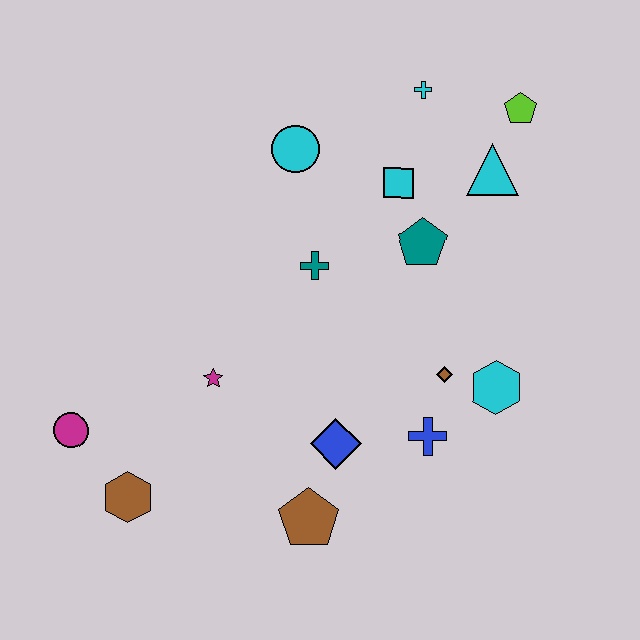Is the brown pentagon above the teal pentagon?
No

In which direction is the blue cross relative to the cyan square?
The blue cross is below the cyan square.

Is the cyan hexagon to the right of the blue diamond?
Yes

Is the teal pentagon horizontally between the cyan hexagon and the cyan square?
Yes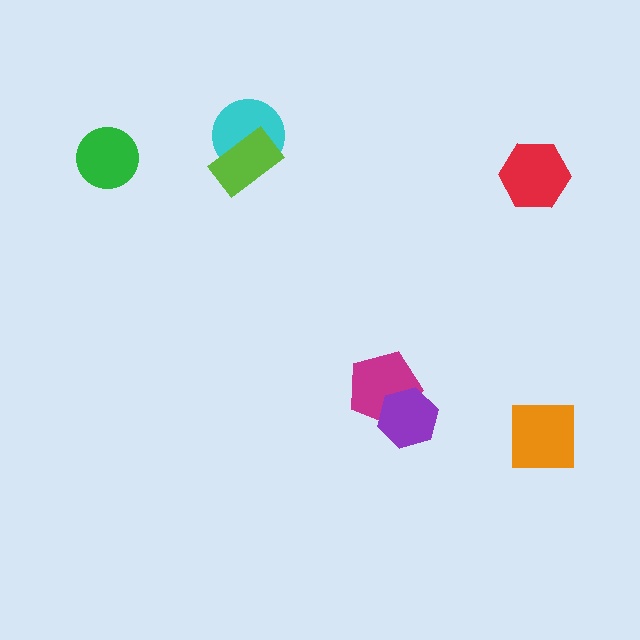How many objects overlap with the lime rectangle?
1 object overlaps with the lime rectangle.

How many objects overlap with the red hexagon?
0 objects overlap with the red hexagon.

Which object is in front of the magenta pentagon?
The purple hexagon is in front of the magenta pentagon.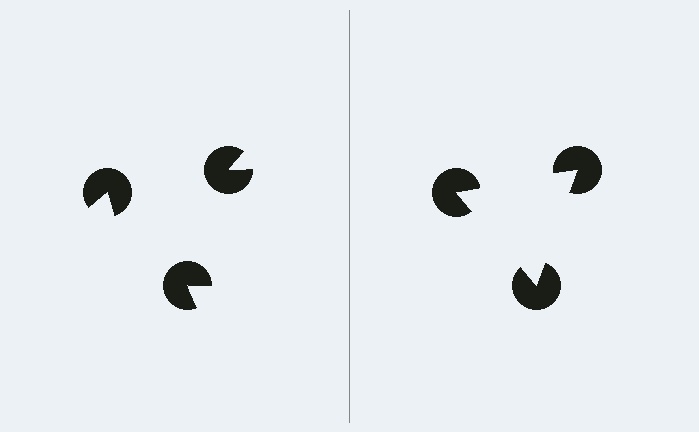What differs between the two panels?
The pac-man discs are positioned identically on both sides; only the wedge orientations differ. On the right they align to a triangle; on the left they are misaligned.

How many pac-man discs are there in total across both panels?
6 — 3 on each side.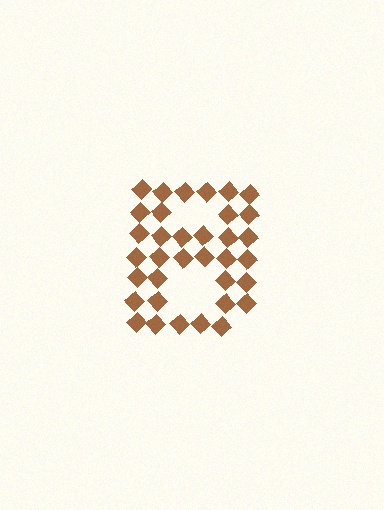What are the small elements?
The small elements are diamonds.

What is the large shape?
The large shape is the letter B.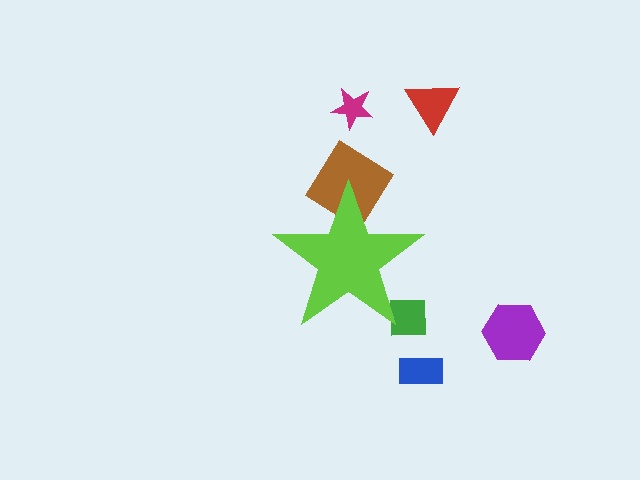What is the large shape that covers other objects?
A lime star.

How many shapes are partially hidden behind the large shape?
2 shapes are partially hidden.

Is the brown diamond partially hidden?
Yes, the brown diamond is partially hidden behind the lime star.